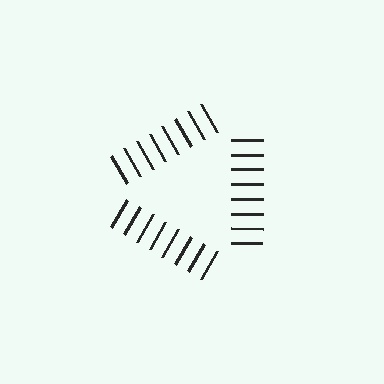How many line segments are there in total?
24 — 8 along each of the 3 edges.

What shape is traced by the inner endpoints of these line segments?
An illusory triangle — the line segments terminate on its edges but no continuous stroke is drawn.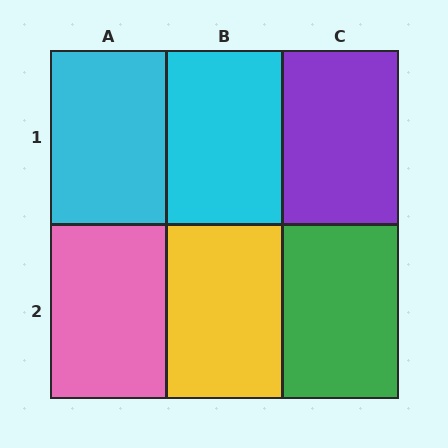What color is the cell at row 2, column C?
Green.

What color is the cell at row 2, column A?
Pink.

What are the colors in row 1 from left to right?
Cyan, cyan, purple.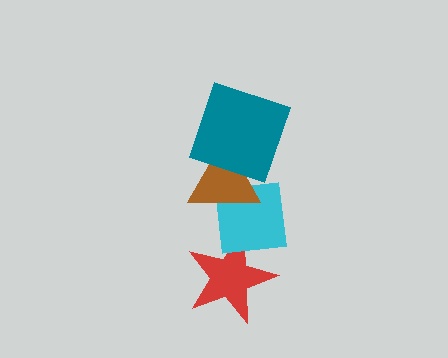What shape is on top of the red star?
The cyan square is on top of the red star.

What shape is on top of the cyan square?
The brown triangle is on top of the cyan square.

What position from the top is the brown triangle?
The brown triangle is 2nd from the top.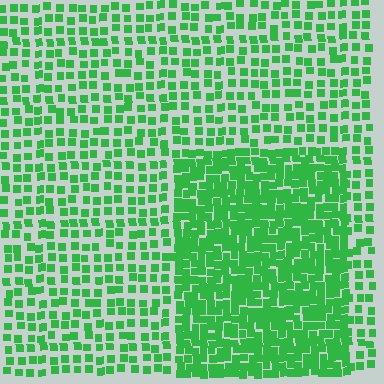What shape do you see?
I see a rectangle.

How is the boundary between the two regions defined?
The boundary is defined by a change in element density (approximately 2.1x ratio). All elements are the same color, size, and shape.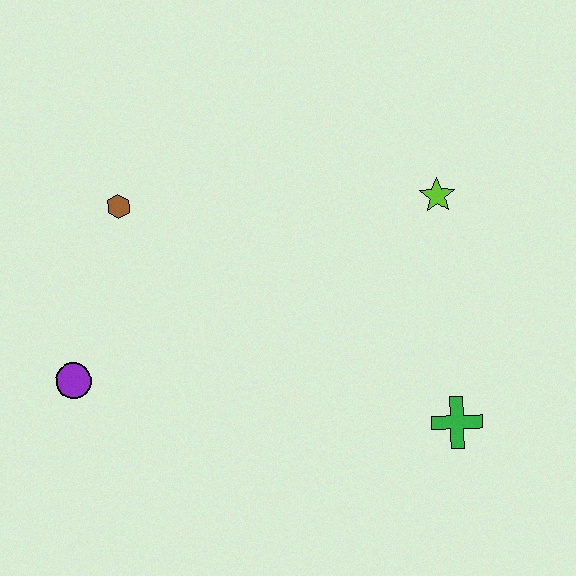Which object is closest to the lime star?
The green cross is closest to the lime star.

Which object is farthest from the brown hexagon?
The green cross is farthest from the brown hexagon.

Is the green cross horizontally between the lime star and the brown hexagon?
No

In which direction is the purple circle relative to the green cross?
The purple circle is to the left of the green cross.